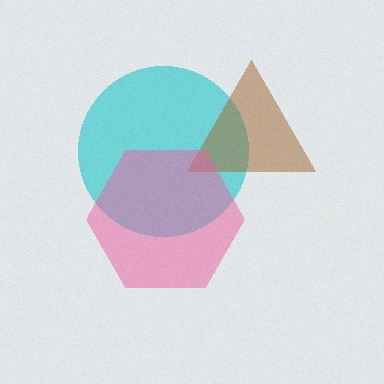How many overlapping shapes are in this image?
There are 3 overlapping shapes in the image.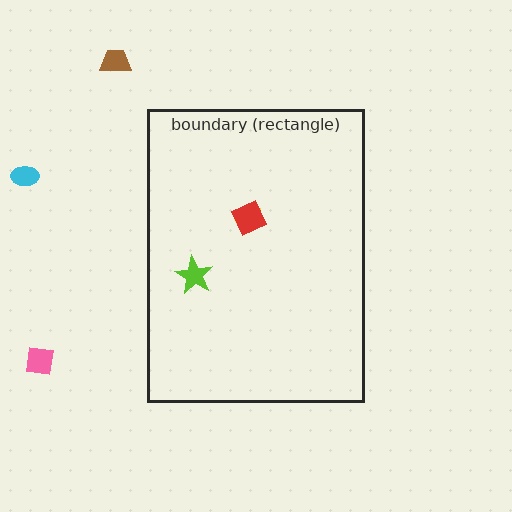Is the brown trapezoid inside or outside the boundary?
Outside.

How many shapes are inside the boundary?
3 inside, 3 outside.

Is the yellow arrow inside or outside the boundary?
Inside.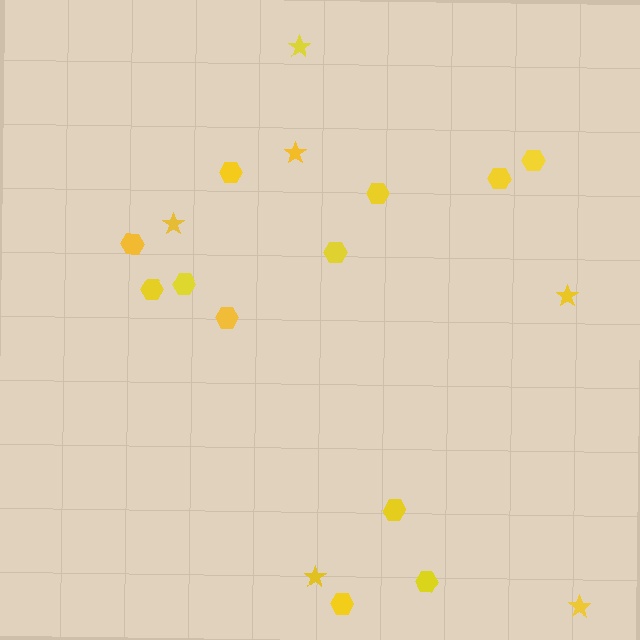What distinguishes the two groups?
There are 2 groups: one group of stars (6) and one group of hexagons (12).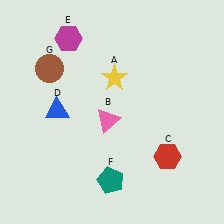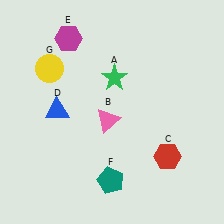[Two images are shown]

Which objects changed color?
A changed from yellow to green. G changed from brown to yellow.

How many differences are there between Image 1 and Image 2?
There are 2 differences between the two images.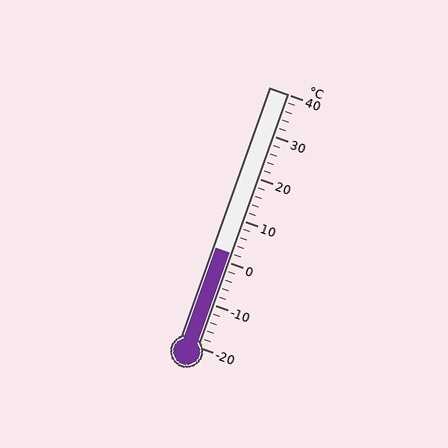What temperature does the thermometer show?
The thermometer shows approximately 2°C.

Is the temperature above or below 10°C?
The temperature is below 10°C.